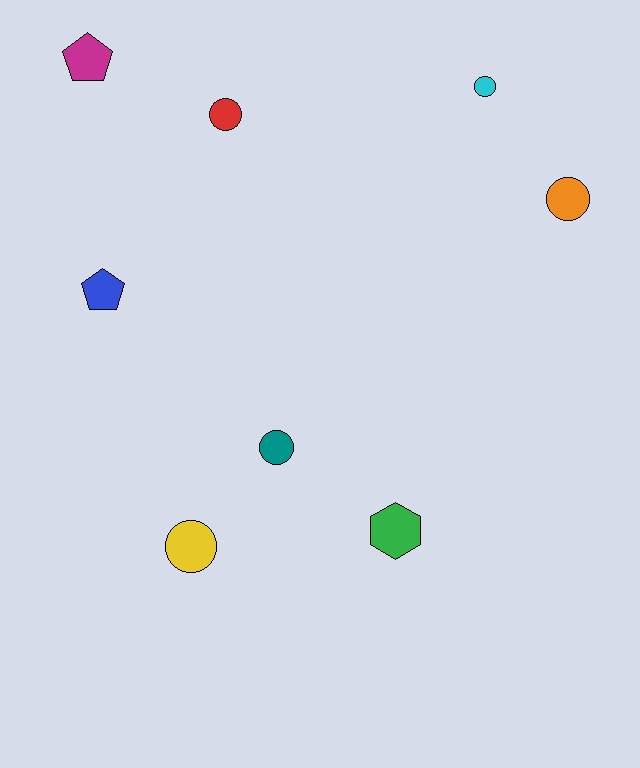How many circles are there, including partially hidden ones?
There are 5 circles.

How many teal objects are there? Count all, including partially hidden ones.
There is 1 teal object.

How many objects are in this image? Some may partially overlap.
There are 8 objects.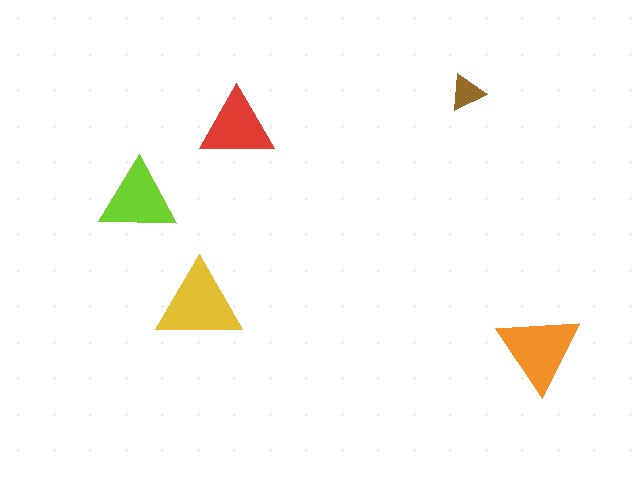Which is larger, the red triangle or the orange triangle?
The orange one.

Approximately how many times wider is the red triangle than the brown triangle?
About 2 times wider.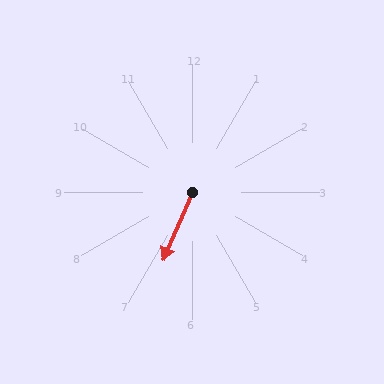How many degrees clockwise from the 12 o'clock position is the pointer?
Approximately 203 degrees.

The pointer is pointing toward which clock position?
Roughly 7 o'clock.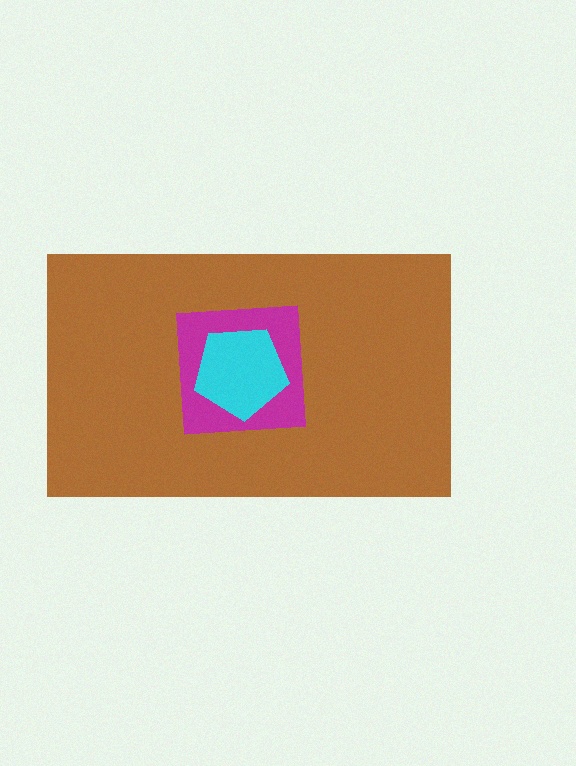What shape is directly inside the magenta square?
The cyan pentagon.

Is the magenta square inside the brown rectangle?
Yes.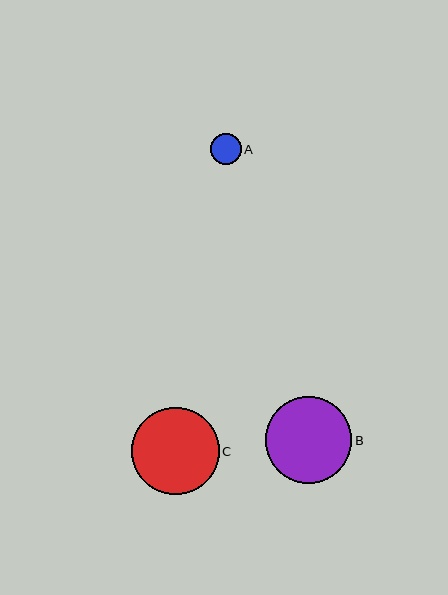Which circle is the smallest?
Circle A is the smallest with a size of approximately 31 pixels.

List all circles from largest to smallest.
From largest to smallest: C, B, A.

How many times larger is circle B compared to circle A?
Circle B is approximately 2.8 times the size of circle A.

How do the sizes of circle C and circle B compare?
Circle C and circle B are approximately the same size.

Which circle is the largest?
Circle C is the largest with a size of approximately 87 pixels.